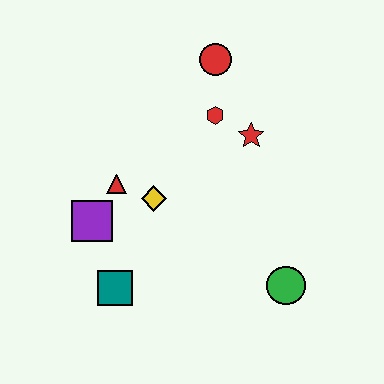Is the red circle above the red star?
Yes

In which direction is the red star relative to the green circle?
The red star is above the green circle.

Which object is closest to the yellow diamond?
The red triangle is closest to the yellow diamond.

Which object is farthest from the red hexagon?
The teal square is farthest from the red hexagon.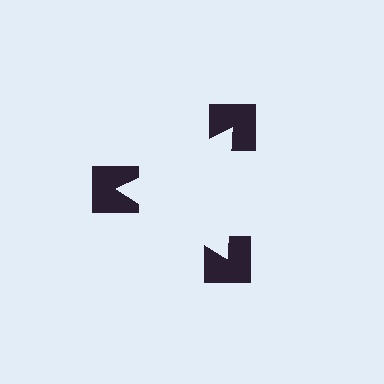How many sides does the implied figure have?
3 sides.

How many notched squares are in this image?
There are 3 — one at each vertex of the illusory triangle.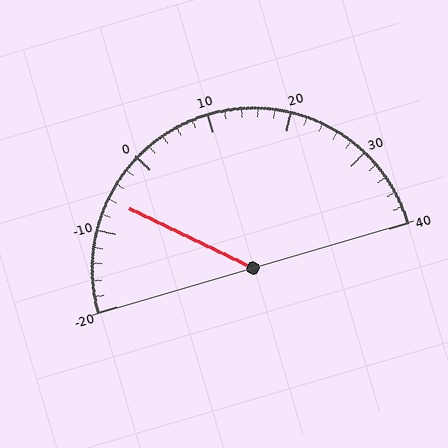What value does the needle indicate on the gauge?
The needle indicates approximately -6.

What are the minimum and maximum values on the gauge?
The gauge ranges from -20 to 40.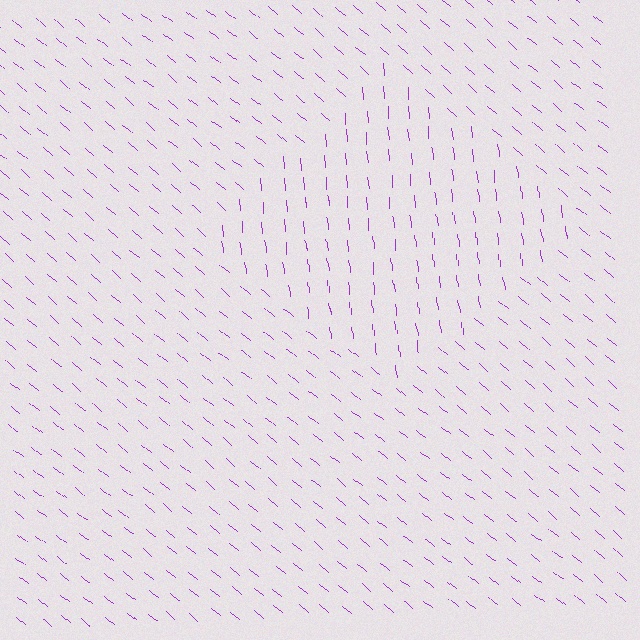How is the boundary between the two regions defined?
The boundary is defined purely by a change in line orientation (approximately 45 degrees difference). All lines are the same color and thickness.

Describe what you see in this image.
The image is filled with small purple line segments. A diamond region in the image has lines oriented differently from the surrounding lines, creating a visible texture boundary.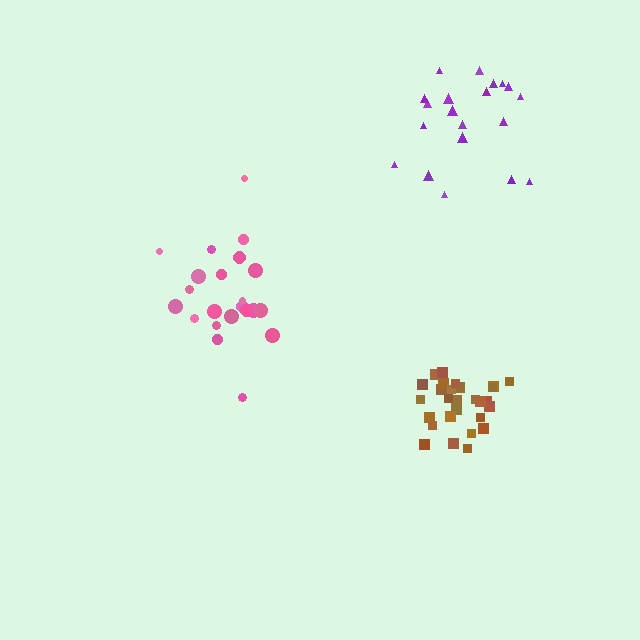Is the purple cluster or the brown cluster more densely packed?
Brown.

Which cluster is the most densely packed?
Brown.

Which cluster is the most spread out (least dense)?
Purple.